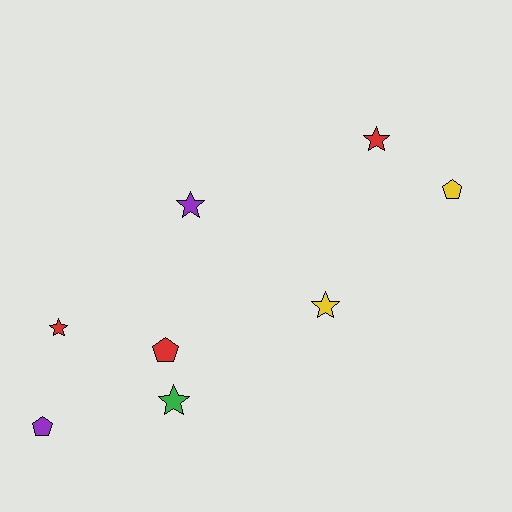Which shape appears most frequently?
Star, with 5 objects.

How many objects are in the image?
There are 8 objects.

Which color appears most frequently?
Red, with 3 objects.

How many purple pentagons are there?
There is 1 purple pentagon.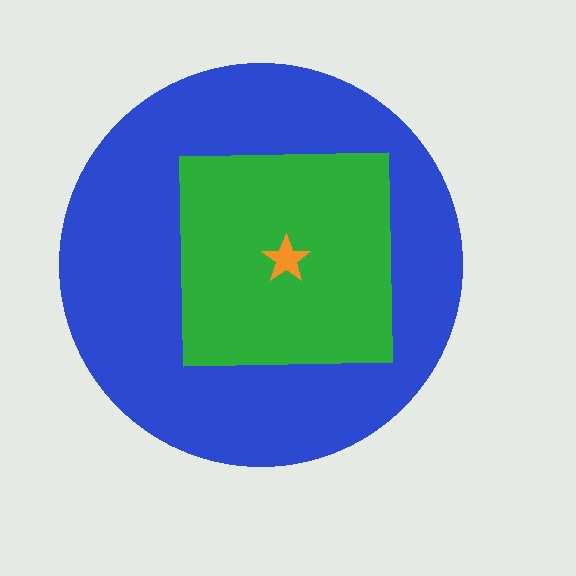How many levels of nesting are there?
3.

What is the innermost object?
The orange star.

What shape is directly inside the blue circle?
The green square.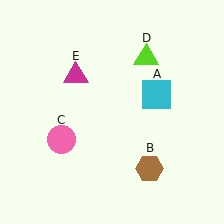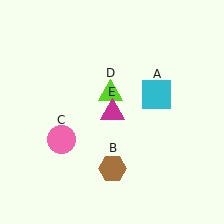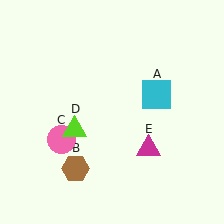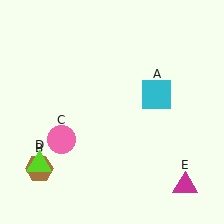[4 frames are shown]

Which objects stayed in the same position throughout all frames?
Cyan square (object A) and pink circle (object C) remained stationary.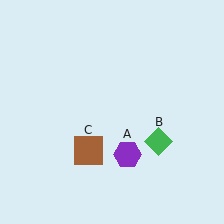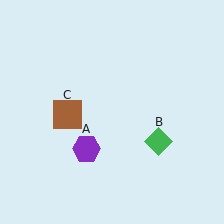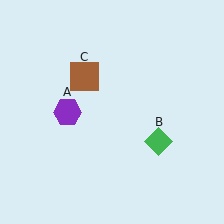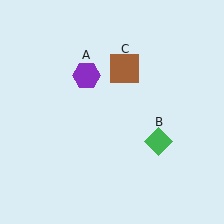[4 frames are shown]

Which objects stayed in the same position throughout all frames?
Green diamond (object B) remained stationary.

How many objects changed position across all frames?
2 objects changed position: purple hexagon (object A), brown square (object C).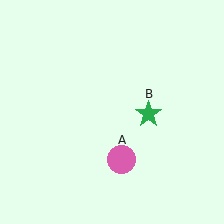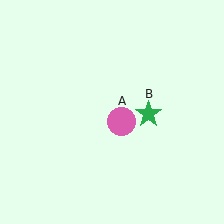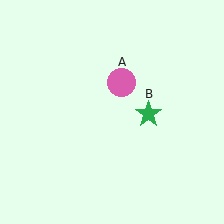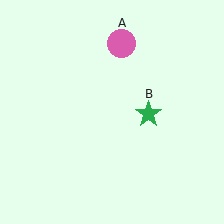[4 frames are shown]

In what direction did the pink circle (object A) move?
The pink circle (object A) moved up.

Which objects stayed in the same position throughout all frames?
Green star (object B) remained stationary.